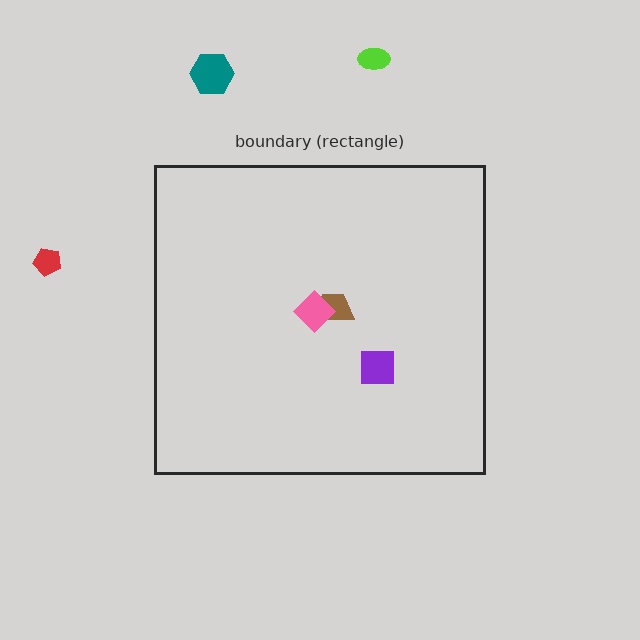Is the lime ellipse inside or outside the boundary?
Outside.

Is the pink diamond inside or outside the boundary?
Inside.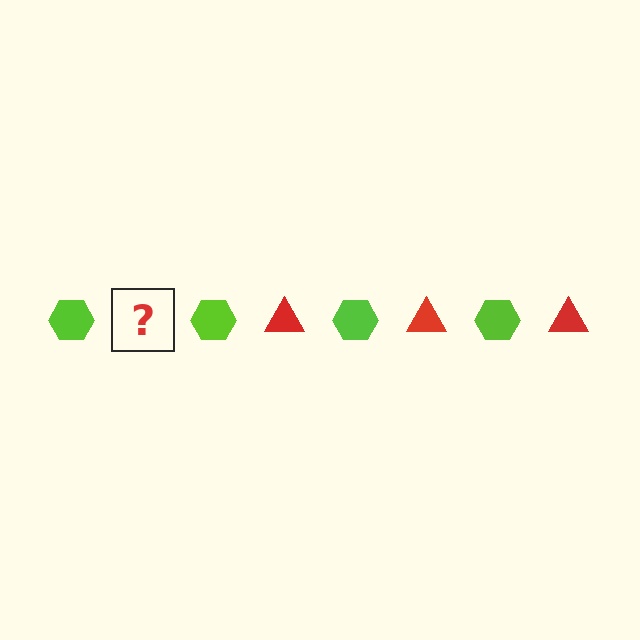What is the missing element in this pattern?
The missing element is a red triangle.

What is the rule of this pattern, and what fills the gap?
The rule is that the pattern alternates between lime hexagon and red triangle. The gap should be filled with a red triangle.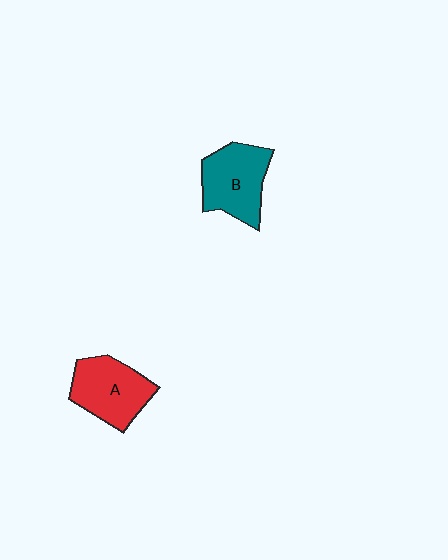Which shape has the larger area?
Shape B (teal).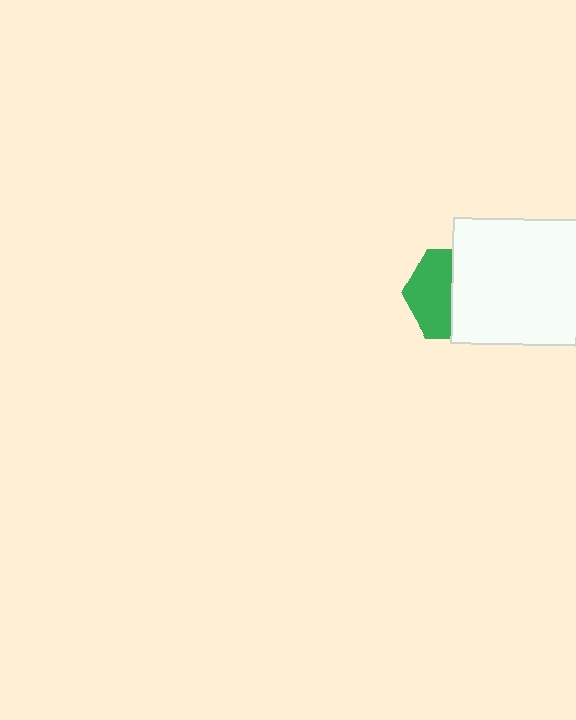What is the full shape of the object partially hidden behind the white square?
The partially hidden object is a green hexagon.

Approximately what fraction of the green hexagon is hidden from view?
Roughly 53% of the green hexagon is hidden behind the white square.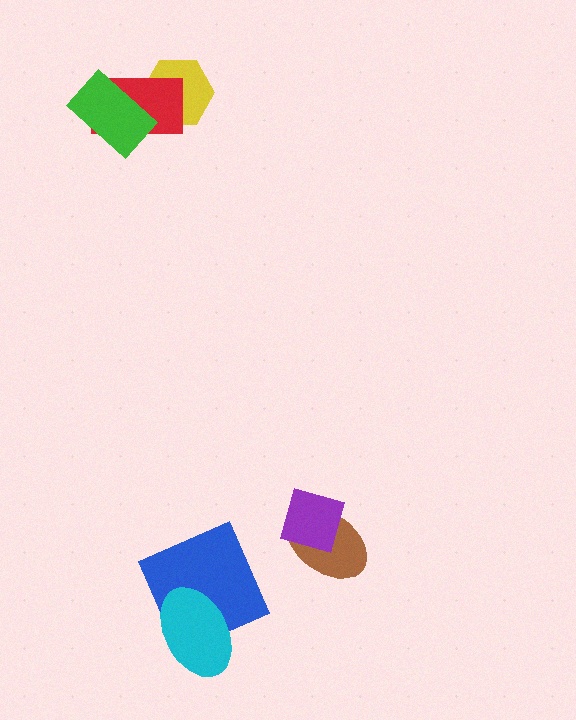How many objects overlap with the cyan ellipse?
1 object overlaps with the cyan ellipse.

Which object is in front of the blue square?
The cyan ellipse is in front of the blue square.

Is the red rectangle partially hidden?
Yes, it is partially covered by another shape.